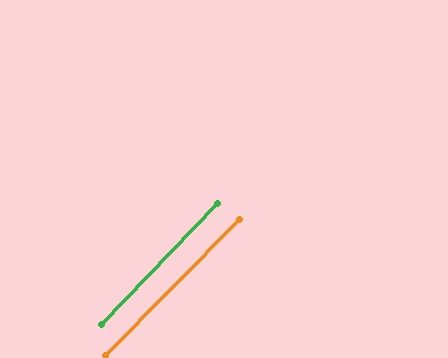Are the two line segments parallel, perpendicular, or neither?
Parallel — their directions differ by only 1.0°.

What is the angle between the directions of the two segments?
Approximately 1 degree.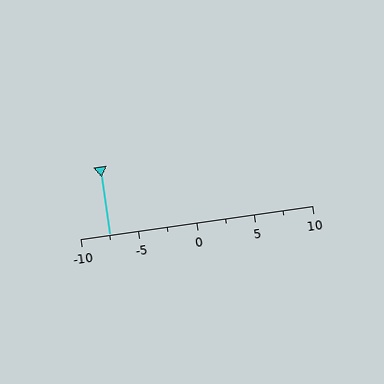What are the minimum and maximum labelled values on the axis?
The axis runs from -10 to 10.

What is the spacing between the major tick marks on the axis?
The major ticks are spaced 5 apart.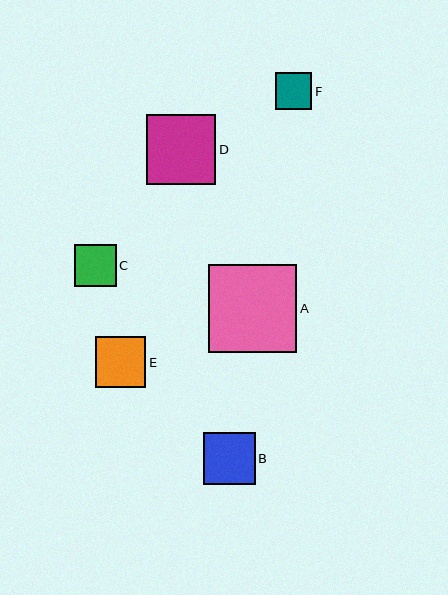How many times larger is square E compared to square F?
Square E is approximately 1.4 times the size of square F.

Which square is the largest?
Square A is the largest with a size of approximately 88 pixels.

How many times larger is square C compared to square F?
Square C is approximately 1.2 times the size of square F.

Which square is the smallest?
Square F is the smallest with a size of approximately 36 pixels.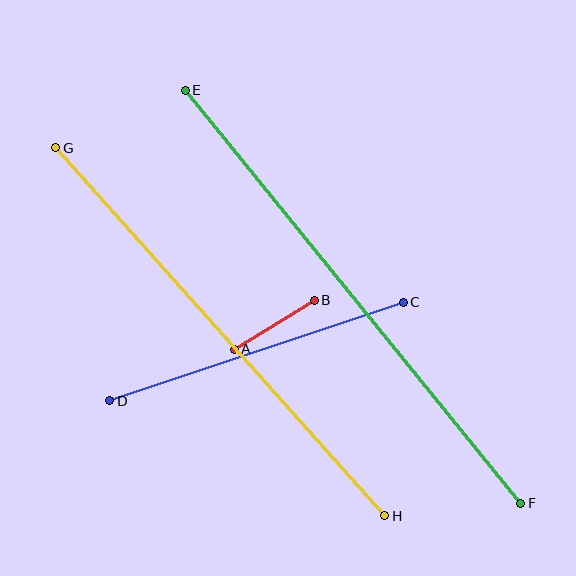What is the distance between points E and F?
The distance is approximately 532 pixels.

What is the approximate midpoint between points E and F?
The midpoint is at approximately (353, 297) pixels.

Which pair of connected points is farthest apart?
Points E and F are farthest apart.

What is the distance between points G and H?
The distance is approximately 493 pixels.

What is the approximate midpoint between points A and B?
The midpoint is at approximately (274, 325) pixels.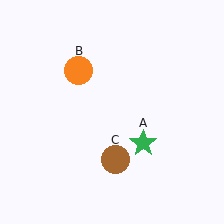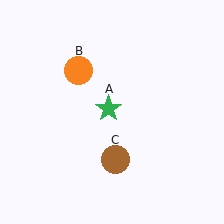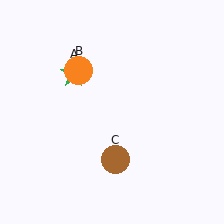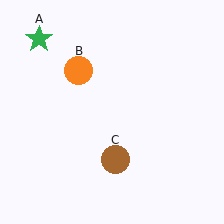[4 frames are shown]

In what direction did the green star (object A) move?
The green star (object A) moved up and to the left.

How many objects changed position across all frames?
1 object changed position: green star (object A).